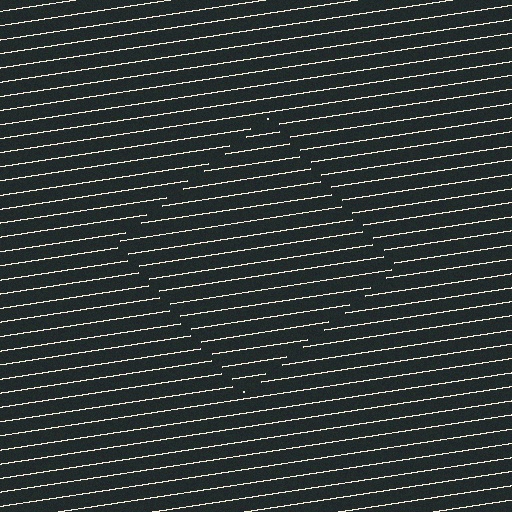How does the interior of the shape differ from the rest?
The interior of the shape contains the same grating, shifted by half a period — the contour is defined by the phase discontinuity where line-ends from the inner and outer gratings abut.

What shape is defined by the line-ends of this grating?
An illusory square. The interior of the shape contains the same grating, shifted by half a period — the contour is defined by the phase discontinuity where line-ends from the inner and outer gratings abut.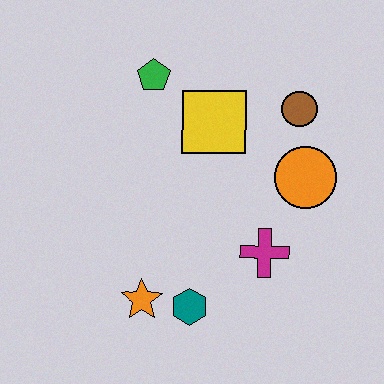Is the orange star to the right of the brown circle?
No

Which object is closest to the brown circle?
The orange circle is closest to the brown circle.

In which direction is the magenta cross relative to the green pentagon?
The magenta cross is below the green pentagon.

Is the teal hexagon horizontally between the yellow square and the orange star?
Yes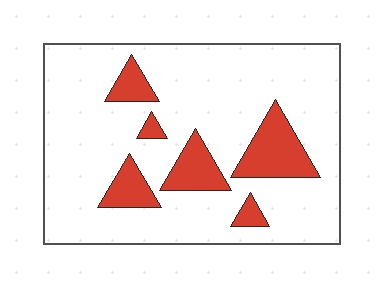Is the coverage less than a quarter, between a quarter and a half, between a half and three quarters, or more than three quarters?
Less than a quarter.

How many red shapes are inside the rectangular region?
6.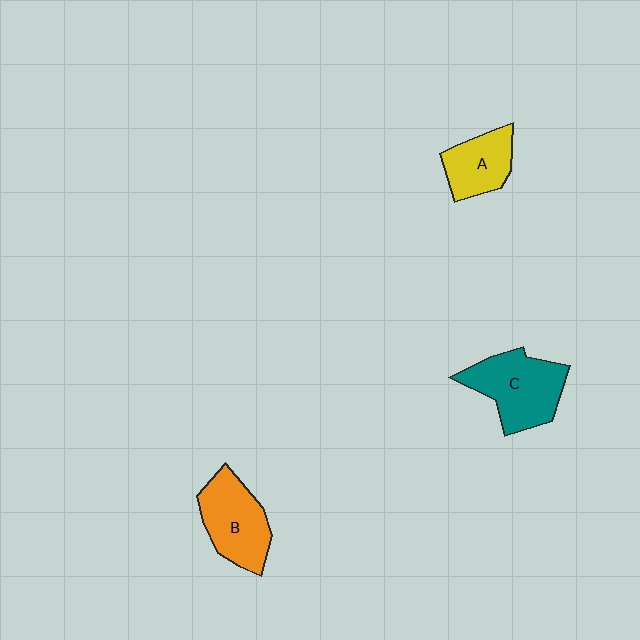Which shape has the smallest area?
Shape A (yellow).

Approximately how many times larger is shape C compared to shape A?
Approximately 1.5 times.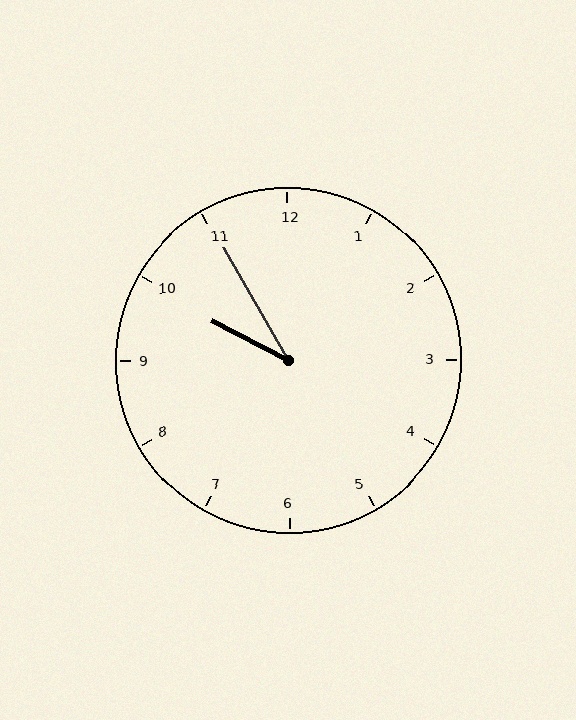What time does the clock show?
9:55.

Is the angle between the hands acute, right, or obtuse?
It is acute.